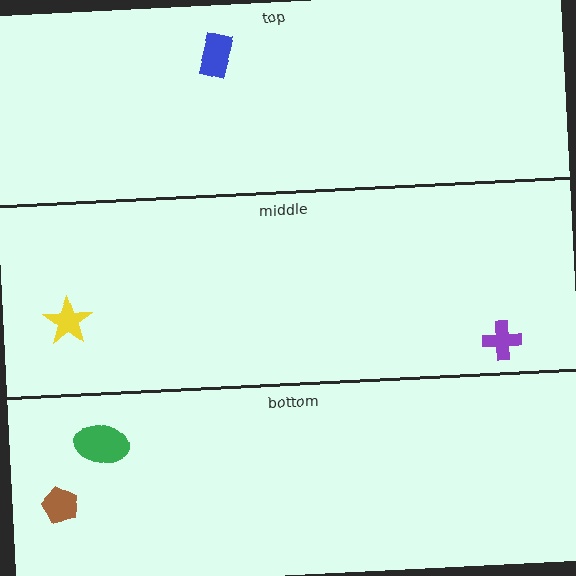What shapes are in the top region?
The blue rectangle.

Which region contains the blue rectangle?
The top region.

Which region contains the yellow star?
The middle region.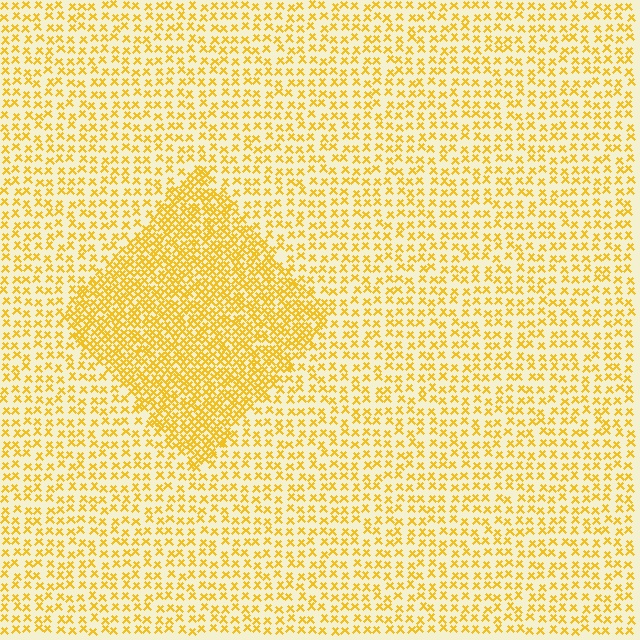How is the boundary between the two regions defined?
The boundary is defined by a change in element density (approximately 2.1x ratio). All elements are the same color, size, and shape.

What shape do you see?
I see a diamond.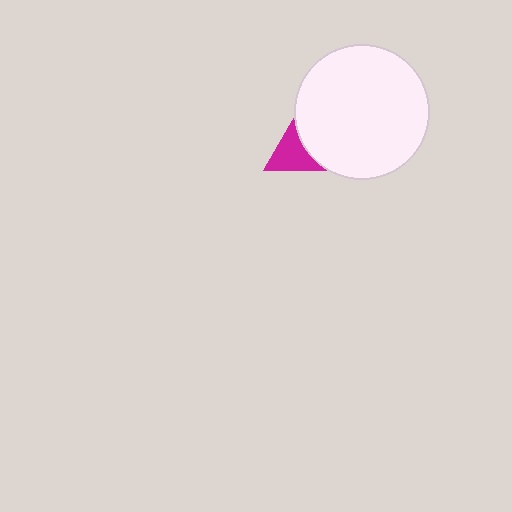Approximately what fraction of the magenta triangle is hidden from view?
Roughly 58% of the magenta triangle is hidden behind the white circle.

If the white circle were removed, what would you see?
You would see the complete magenta triangle.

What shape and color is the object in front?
The object in front is a white circle.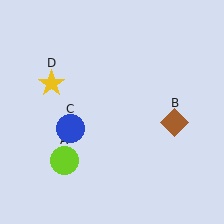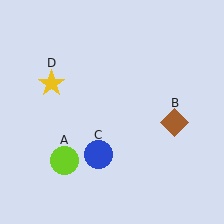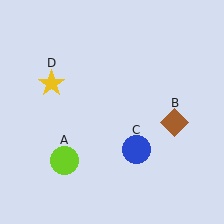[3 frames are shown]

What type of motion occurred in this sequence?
The blue circle (object C) rotated counterclockwise around the center of the scene.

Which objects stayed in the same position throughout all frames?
Lime circle (object A) and brown diamond (object B) and yellow star (object D) remained stationary.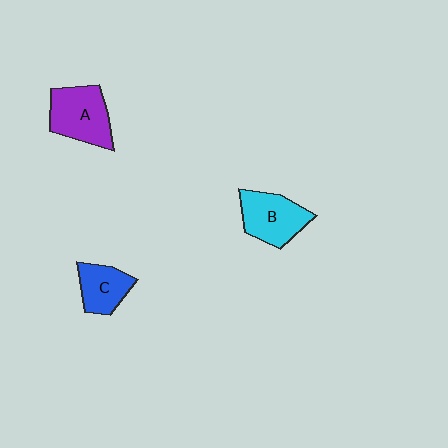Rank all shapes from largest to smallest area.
From largest to smallest: A (purple), B (cyan), C (blue).